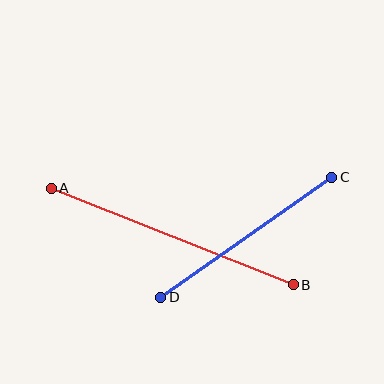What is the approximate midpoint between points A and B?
The midpoint is at approximately (172, 237) pixels.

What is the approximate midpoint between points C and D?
The midpoint is at approximately (246, 237) pixels.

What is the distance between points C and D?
The distance is approximately 209 pixels.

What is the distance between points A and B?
The distance is approximately 261 pixels.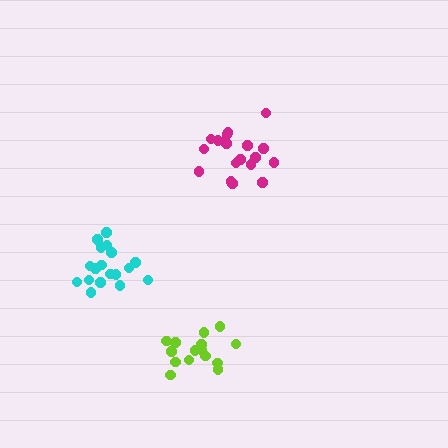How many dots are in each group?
Group 1: 19 dots, Group 2: 18 dots, Group 3: 15 dots (52 total).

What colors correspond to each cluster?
The clusters are colored: magenta, cyan, lime.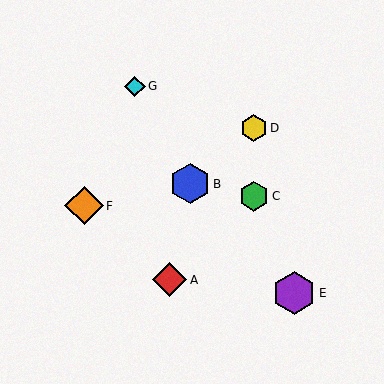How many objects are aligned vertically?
2 objects (C, D) are aligned vertically.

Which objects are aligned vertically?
Objects C, D are aligned vertically.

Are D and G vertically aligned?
No, D is at x≈254 and G is at x≈135.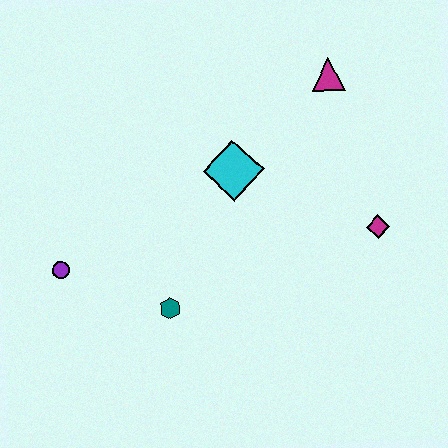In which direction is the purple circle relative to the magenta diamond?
The purple circle is to the left of the magenta diamond.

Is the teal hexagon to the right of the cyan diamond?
No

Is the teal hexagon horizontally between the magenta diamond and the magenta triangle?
No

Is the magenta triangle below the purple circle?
No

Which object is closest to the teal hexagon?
The purple circle is closest to the teal hexagon.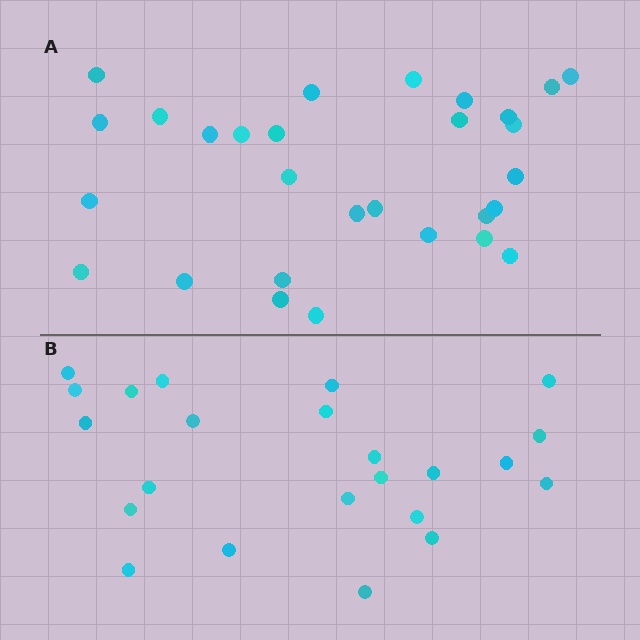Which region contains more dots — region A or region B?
Region A (the top region) has more dots.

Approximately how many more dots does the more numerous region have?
Region A has about 6 more dots than region B.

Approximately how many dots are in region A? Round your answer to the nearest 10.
About 30 dots. (The exact count is 29, which rounds to 30.)